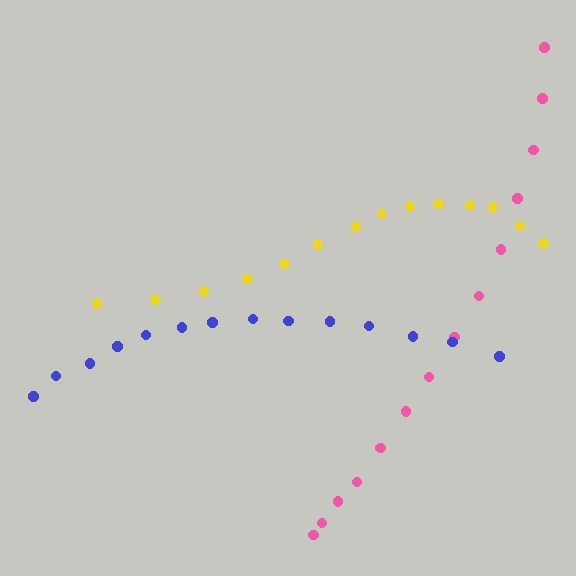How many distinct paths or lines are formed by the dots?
There are 3 distinct paths.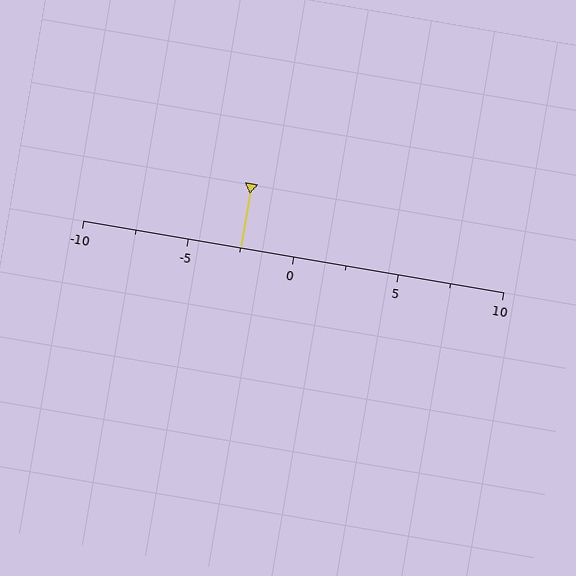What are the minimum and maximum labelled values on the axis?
The axis runs from -10 to 10.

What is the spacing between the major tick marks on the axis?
The major ticks are spaced 5 apart.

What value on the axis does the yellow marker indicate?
The marker indicates approximately -2.5.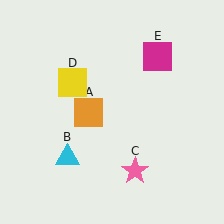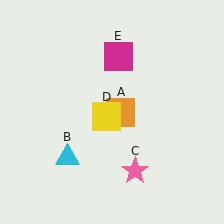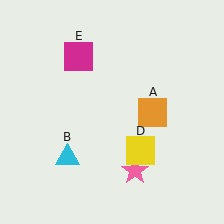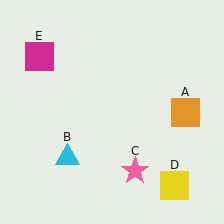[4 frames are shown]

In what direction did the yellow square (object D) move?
The yellow square (object D) moved down and to the right.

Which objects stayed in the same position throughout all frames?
Cyan triangle (object B) and pink star (object C) remained stationary.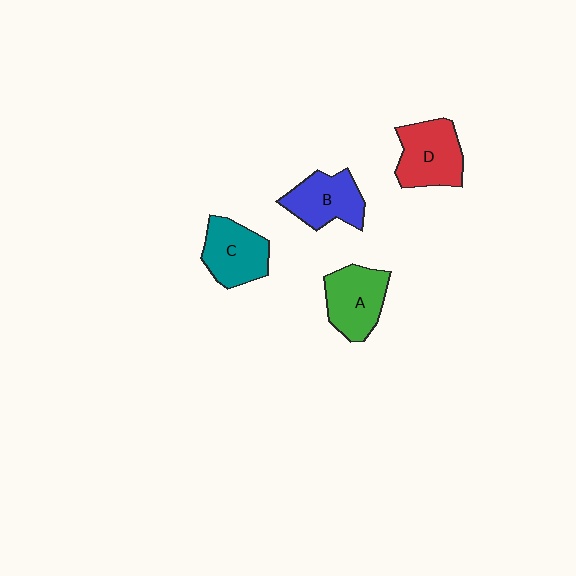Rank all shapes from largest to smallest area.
From largest to smallest: D (red), A (green), C (teal), B (blue).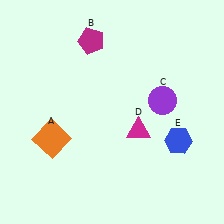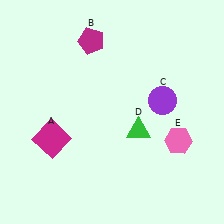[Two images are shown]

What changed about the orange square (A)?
In Image 1, A is orange. In Image 2, it changed to magenta.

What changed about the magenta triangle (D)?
In Image 1, D is magenta. In Image 2, it changed to green.